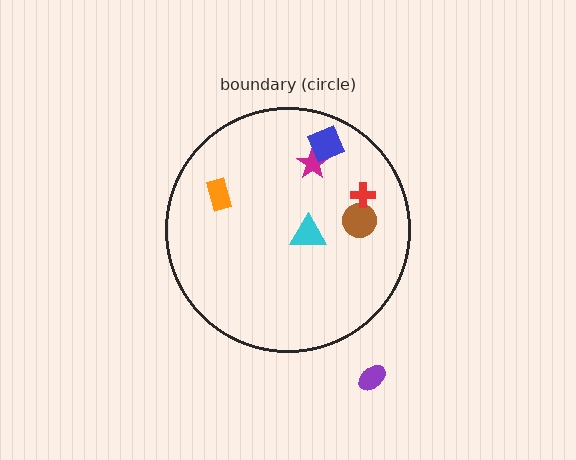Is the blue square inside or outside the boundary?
Inside.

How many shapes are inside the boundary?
6 inside, 1 outside.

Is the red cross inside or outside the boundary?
Inside.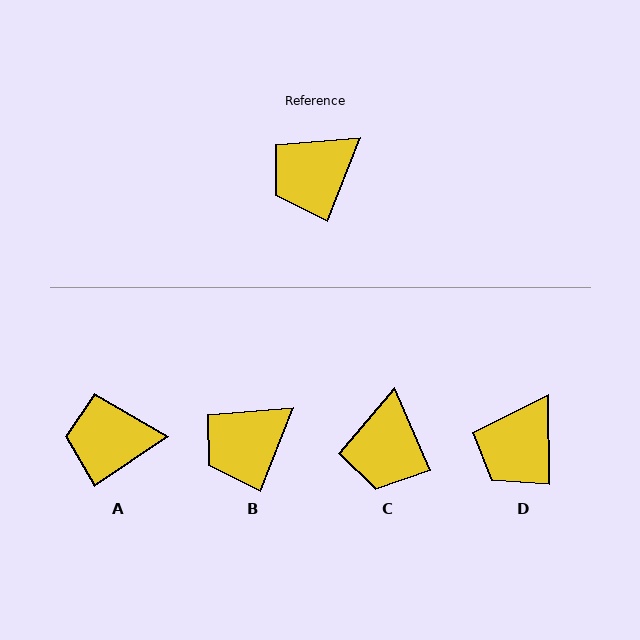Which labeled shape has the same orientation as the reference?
B.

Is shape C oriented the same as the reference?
No, it is off by about 45 degrees.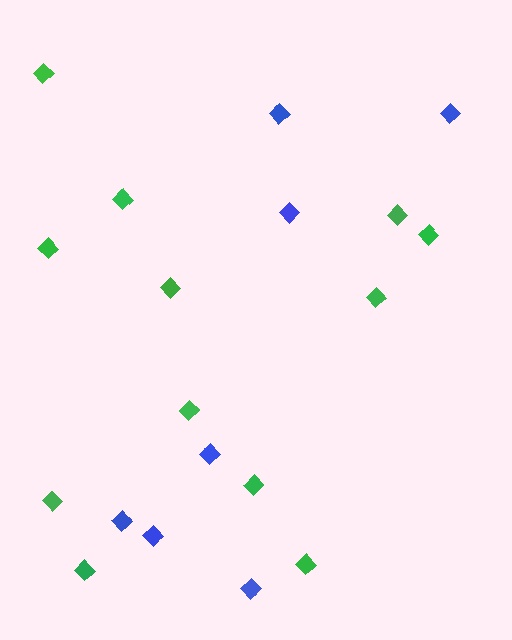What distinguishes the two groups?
There are 2 groups: one group of green diamonds (12) and one group of blue diamonds (7).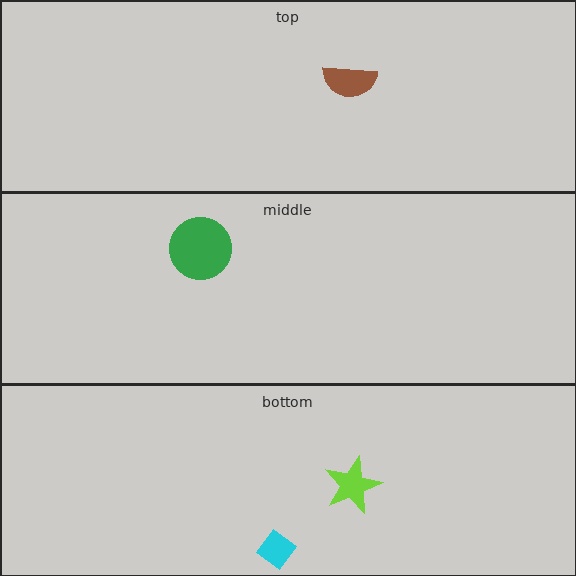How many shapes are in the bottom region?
2.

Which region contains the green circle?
The middle region.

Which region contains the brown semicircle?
The top region.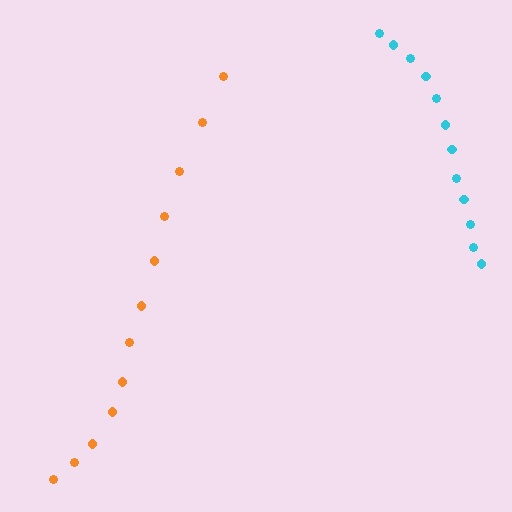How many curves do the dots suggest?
There are 2 distinct paths.